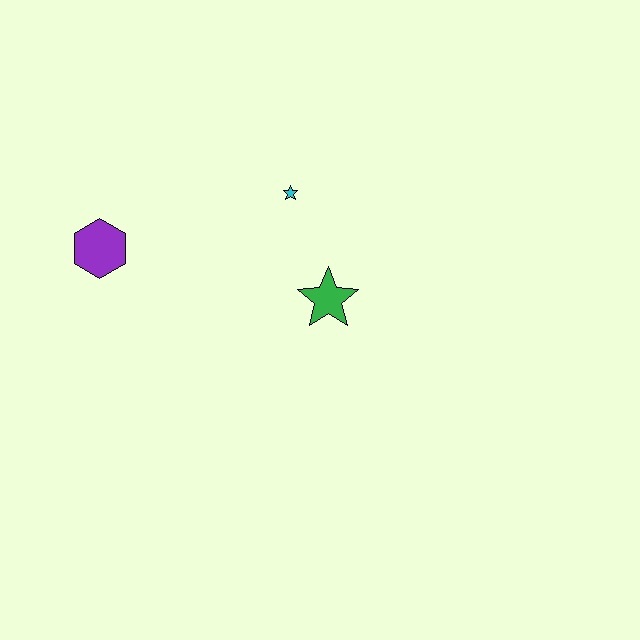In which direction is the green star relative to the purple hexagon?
The green star is to the right of the purple hexagon.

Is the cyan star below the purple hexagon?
No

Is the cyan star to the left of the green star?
Yes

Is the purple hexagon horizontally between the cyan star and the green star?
No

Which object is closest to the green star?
The cyan star is closest to the green star.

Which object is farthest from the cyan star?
The purple hexagon is farthest from the cyan star.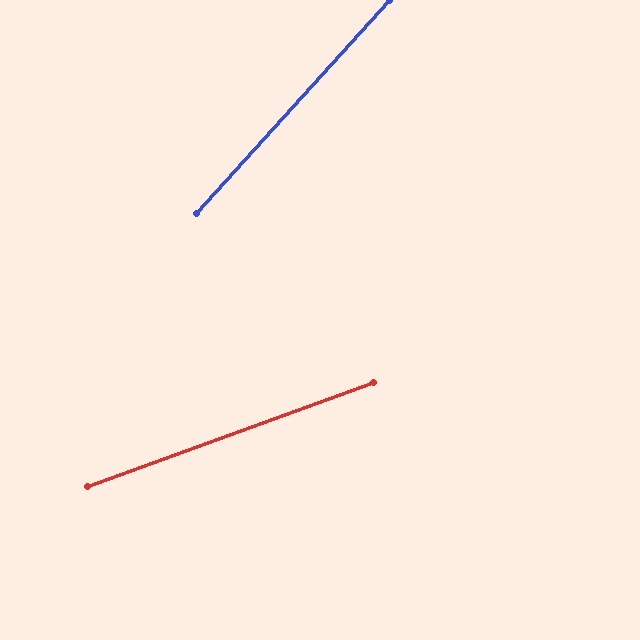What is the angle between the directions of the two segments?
Approximately 28 degrees.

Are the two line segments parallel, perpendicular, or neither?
Neither parallel nor perpendicular — they differ by about 28°.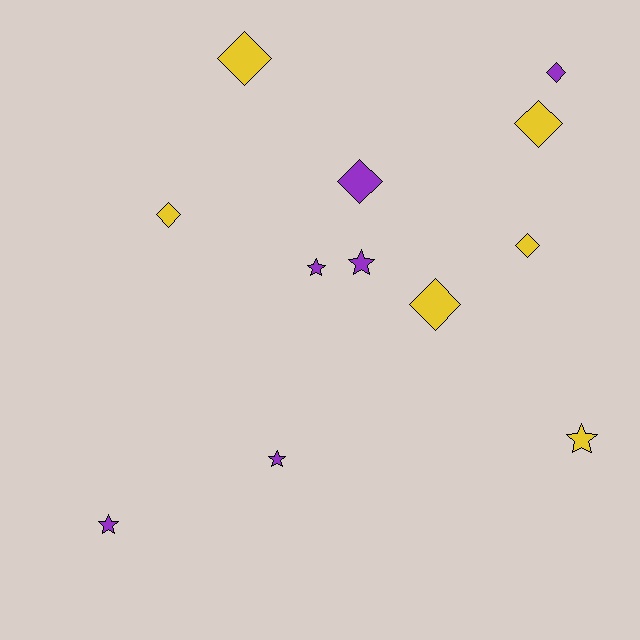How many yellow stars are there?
There is 1 yellow star.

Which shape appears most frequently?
Diamond, with 7 objects.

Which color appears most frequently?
Purple, with 6 objects.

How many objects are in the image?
There are 12 objects.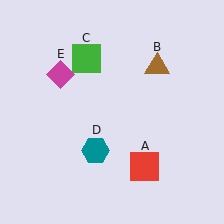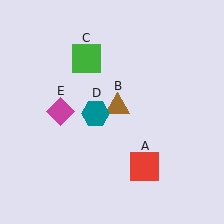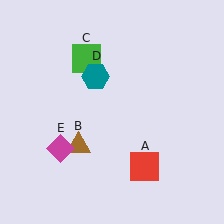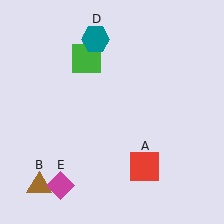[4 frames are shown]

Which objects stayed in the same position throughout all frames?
Red square (object A) and green square (object C) remained stationary.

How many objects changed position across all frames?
3 objects changed position: brown triangle (object B), teal hexagon (object D), magenta diamond (object E).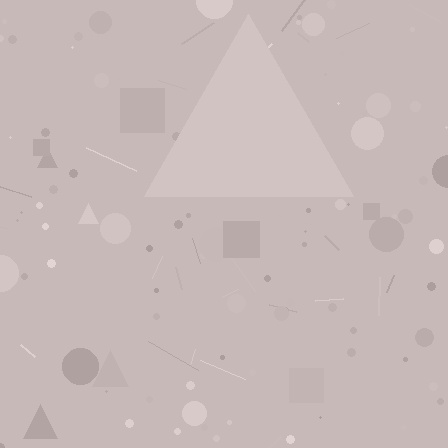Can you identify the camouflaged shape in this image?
The camouflaged shape is a triangle.